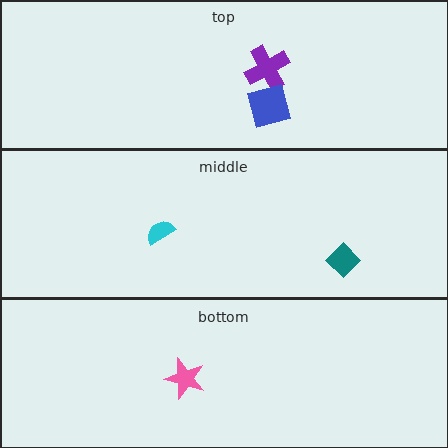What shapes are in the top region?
The purple cross, the blue square.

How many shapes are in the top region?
2.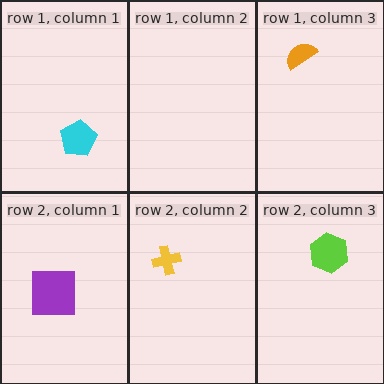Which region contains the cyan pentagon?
The row 1, column 1 region.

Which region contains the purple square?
The row 2, column 1 region.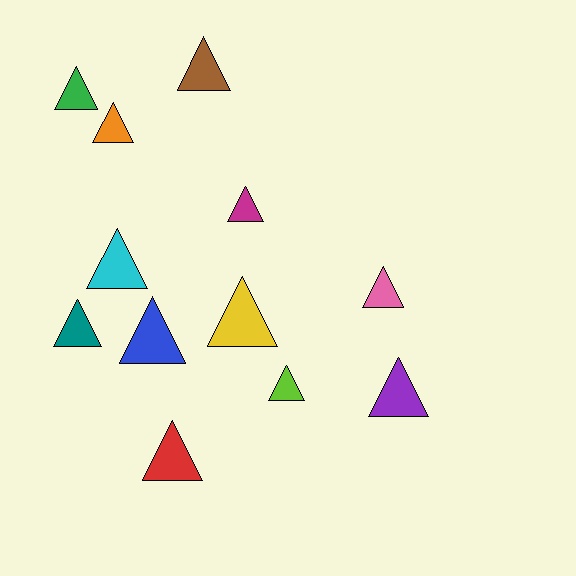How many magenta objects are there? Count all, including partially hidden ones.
There is 1 magenta object.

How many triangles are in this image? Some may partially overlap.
There are 12 triangles.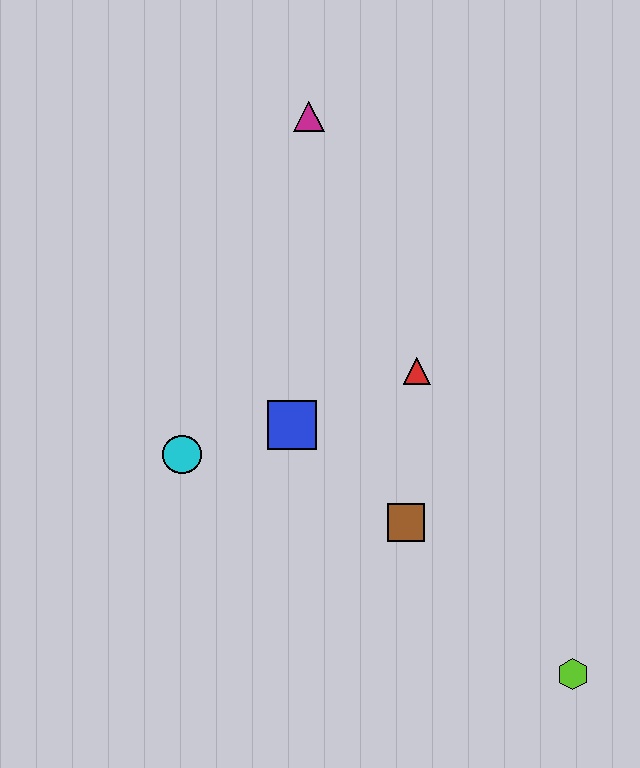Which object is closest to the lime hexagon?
The brown square is closest to the lime hexagon.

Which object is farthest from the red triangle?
The lime hexagon is farthest from the red triangle.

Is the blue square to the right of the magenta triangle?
No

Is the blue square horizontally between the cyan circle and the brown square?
Yes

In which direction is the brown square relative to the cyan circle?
The brown square is to the right of the cyan circle.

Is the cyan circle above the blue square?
No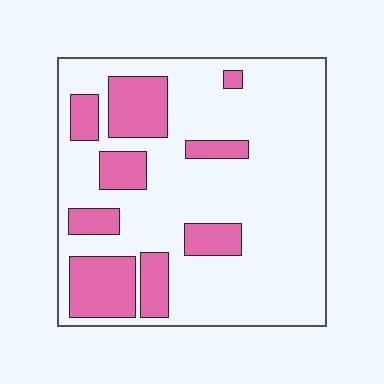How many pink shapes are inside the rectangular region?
9.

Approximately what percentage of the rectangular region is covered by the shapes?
Approximately 25%.